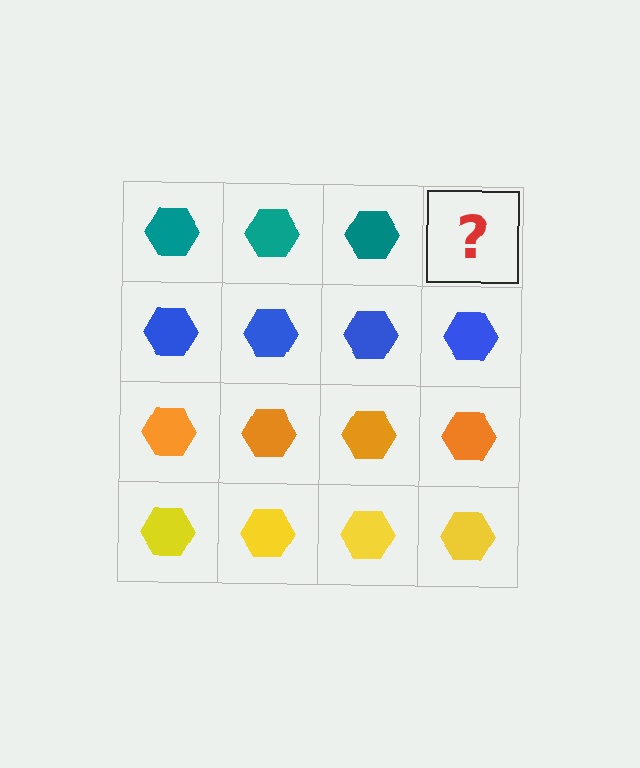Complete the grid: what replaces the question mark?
The question mark should be replaced with a teal hexagon.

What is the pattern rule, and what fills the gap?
The rule is that each row has a consistent color. The gap should be filled with a teal hexagon.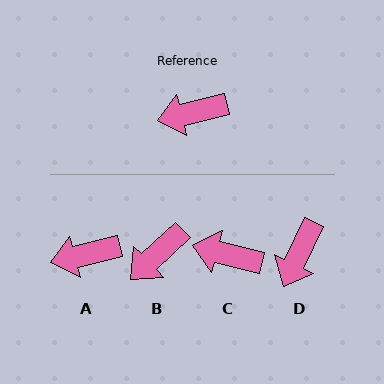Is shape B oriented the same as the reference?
No, it is off by about 30 degrees.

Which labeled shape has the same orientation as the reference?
A.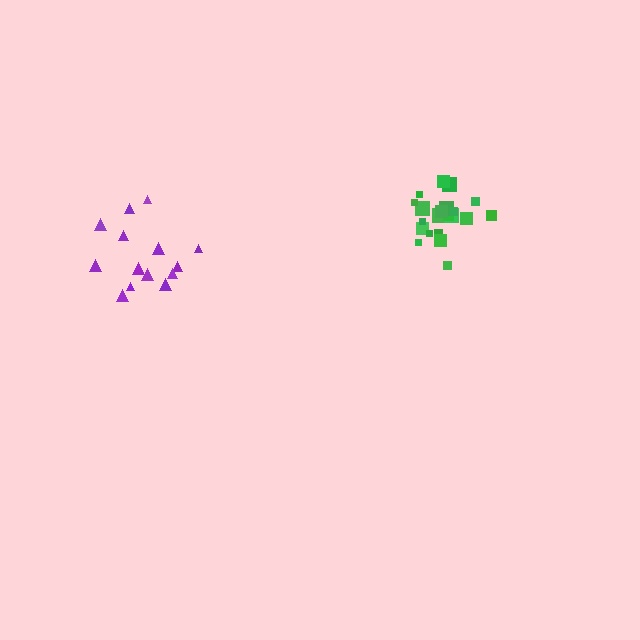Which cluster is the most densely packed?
Green.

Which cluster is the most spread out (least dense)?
Purple.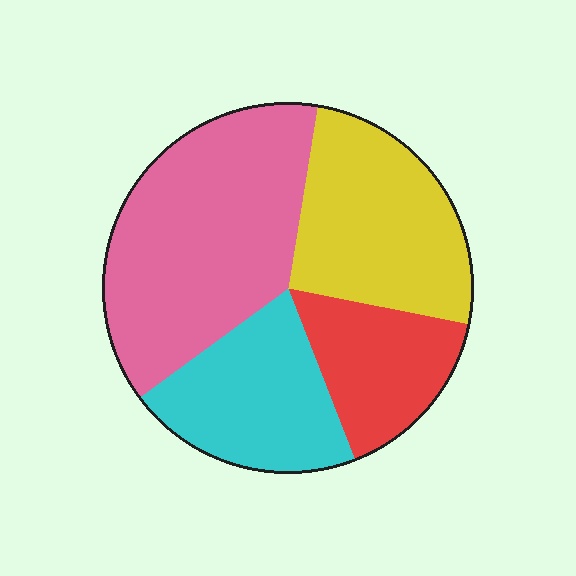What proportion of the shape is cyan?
Cyan covers about 20% of the shape.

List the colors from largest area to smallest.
From largest to smallest: pink, yellow, cyan, red.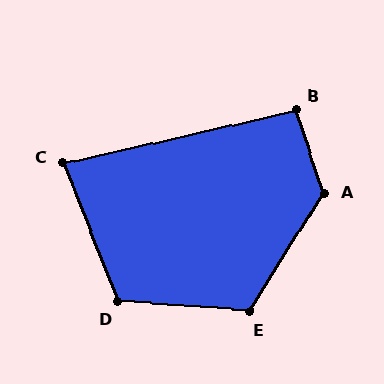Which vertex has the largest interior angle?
A, at approximately 129 degrees.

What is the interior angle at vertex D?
Approximately 116 degrees (obtuse).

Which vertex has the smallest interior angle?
C, at approximately 81 degrees.